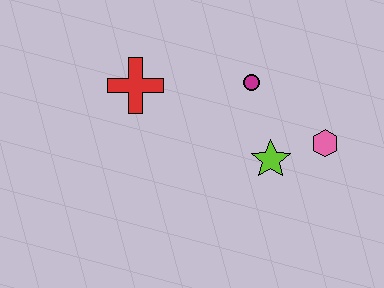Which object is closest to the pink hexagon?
The lime star is closest to the pink hexagon.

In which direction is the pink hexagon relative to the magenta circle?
The pink hexagon is to the right of the magenta circle.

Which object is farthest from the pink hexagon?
The red cross is farthest from the pink hexagon.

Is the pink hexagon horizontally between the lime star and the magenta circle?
No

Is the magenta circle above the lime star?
Yes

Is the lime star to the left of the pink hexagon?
Yes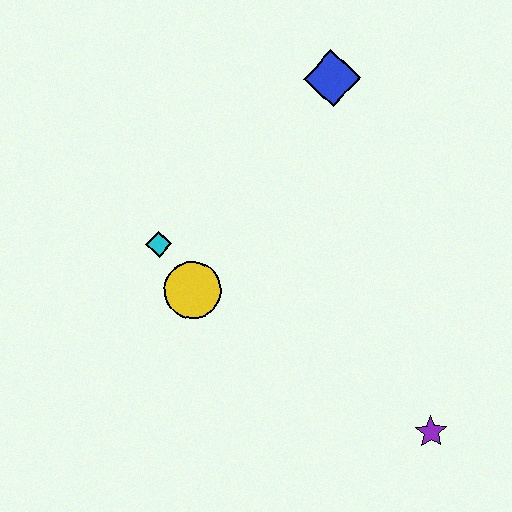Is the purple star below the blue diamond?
Yes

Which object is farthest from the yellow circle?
The purple star is farthest from the yellow circle.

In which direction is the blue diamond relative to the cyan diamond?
The blue diamond is to the right of the cyan diamond.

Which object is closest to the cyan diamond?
The yellow circle is closest to the cyan diamond.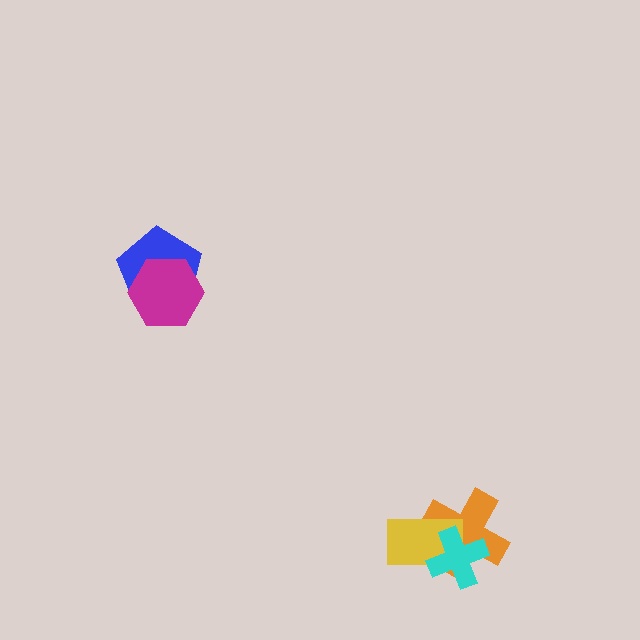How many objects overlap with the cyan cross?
2 objects overlap with the cyan cross.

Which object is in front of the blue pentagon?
The magenta hexagon is in front of the blue pentagon.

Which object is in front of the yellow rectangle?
The cyan cross is in front of the yellow rectangle.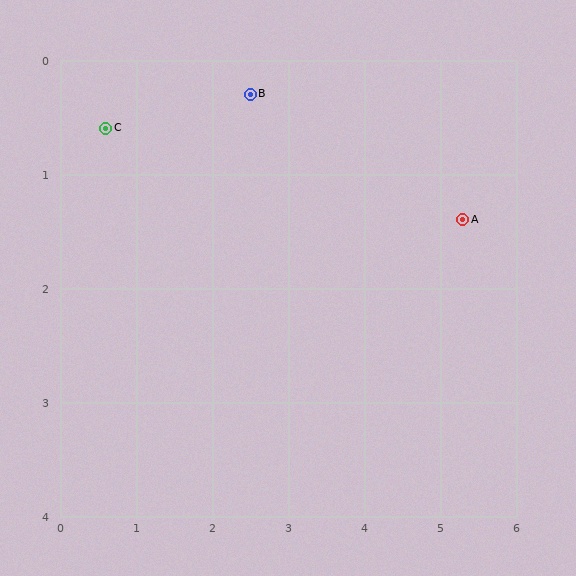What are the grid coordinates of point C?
Point C is at approximately (0.6, 0.6).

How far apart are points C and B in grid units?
Points C and B are about 1.9 grid units apart.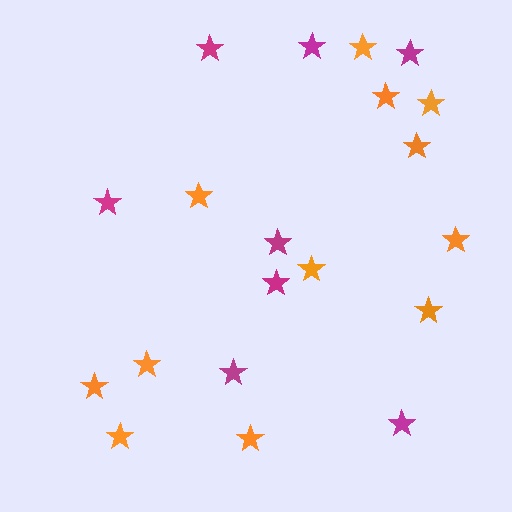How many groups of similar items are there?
There are 2 groups: one group of magenta stars (8) and one group of orange stars (12).